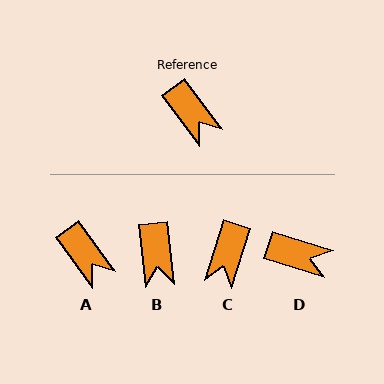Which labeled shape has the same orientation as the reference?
A.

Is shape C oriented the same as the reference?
No, it is off by about 54 degrees.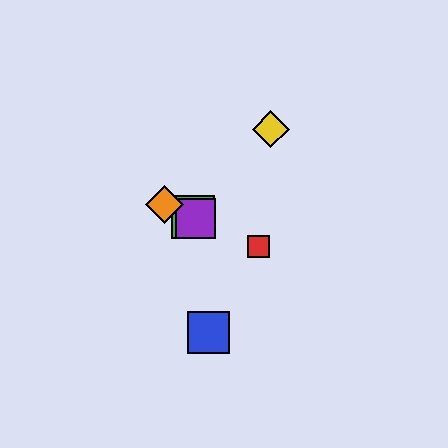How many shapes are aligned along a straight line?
4 shapes (the red square, the green square, the purple square, the orange diamond) are aligned along a straight line.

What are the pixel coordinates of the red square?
The red square is at (258, 247).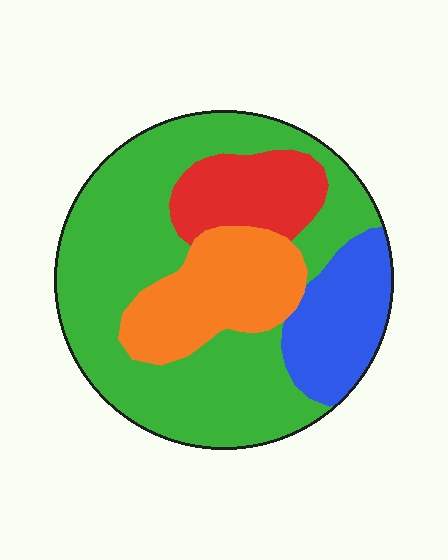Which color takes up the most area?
Green, at roughly 55%.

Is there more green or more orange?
Green.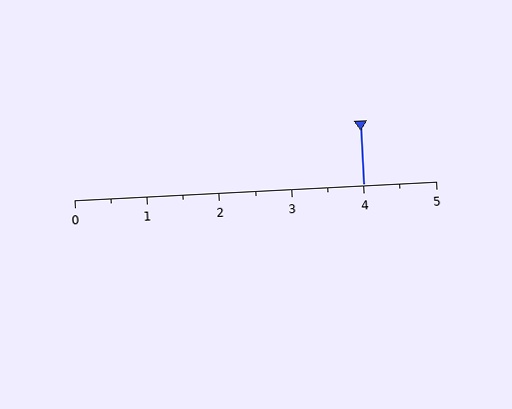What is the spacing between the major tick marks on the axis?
The major ticks are spaced 1 apart.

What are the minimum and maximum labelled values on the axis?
The axis runs from 0 to 5.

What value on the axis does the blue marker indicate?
The marker indicates approximately 4.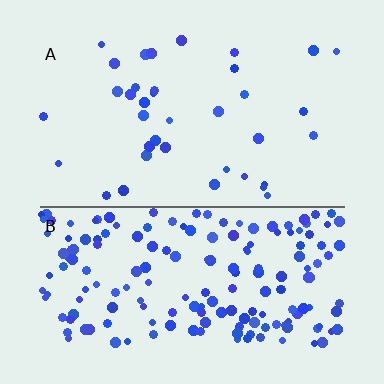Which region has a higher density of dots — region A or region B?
B (the bottom).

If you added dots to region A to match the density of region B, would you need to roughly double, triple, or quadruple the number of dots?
Approximately quadruple.